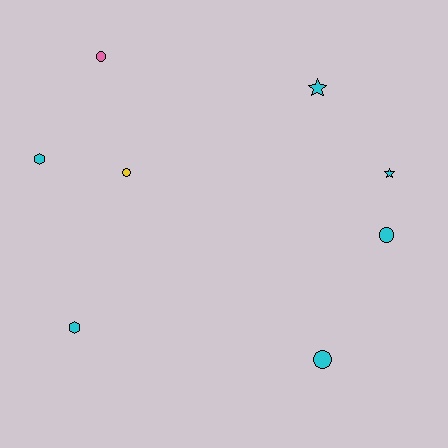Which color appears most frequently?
Cyan, with 6 objects.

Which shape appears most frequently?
Circle, with 4 objects.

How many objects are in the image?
There are 8 objects.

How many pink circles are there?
There is 1 pink circle.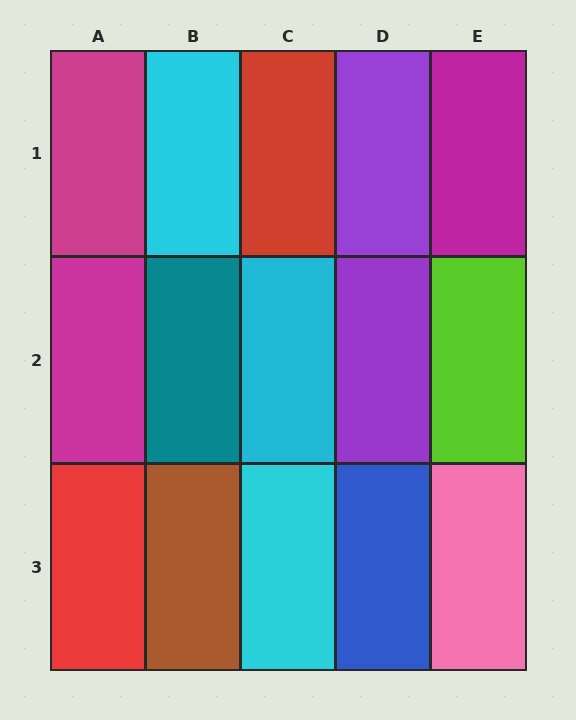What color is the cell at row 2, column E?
Lime.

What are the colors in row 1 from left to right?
Magenta, cyan, red, purple, magenta.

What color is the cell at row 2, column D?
Purple.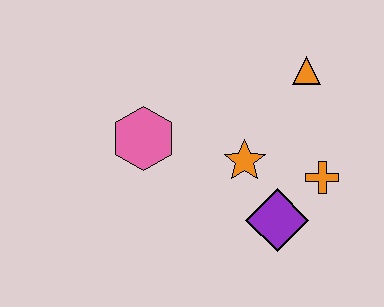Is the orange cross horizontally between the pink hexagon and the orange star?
No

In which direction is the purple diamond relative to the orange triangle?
The purple diamond is below the orange triangle.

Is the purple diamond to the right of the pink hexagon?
Yes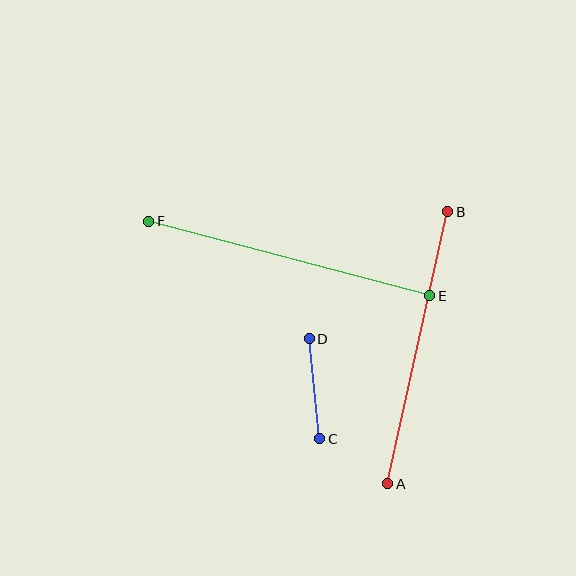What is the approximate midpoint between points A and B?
The midpoint is at approximately (418, 348) pixels.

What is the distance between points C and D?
The distance is approximately 101 pixels.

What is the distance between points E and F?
The distance is approximately 291 pixels.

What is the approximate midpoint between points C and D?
The midpoint is at approximately (314, 389) pixels.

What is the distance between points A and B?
The distance is approximately 279 pixels.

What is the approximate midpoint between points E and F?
The midpoint is at approximately (289, 258) pixels.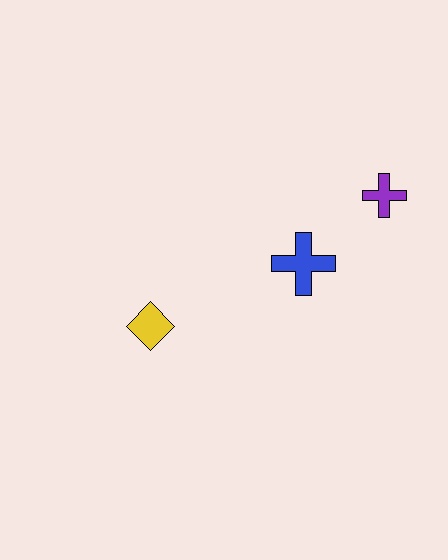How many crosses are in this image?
There are 2 crosses.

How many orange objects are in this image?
There are no orange objects.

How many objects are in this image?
There are 3 objects.